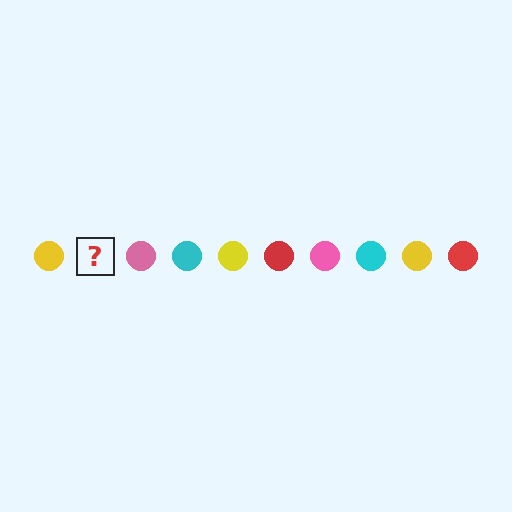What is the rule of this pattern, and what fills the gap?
The rule is that the pattern cycles through yellow, red, pink, cyan circles. The gap should be filled with a red circle.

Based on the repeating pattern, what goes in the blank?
The blank should be a red circle.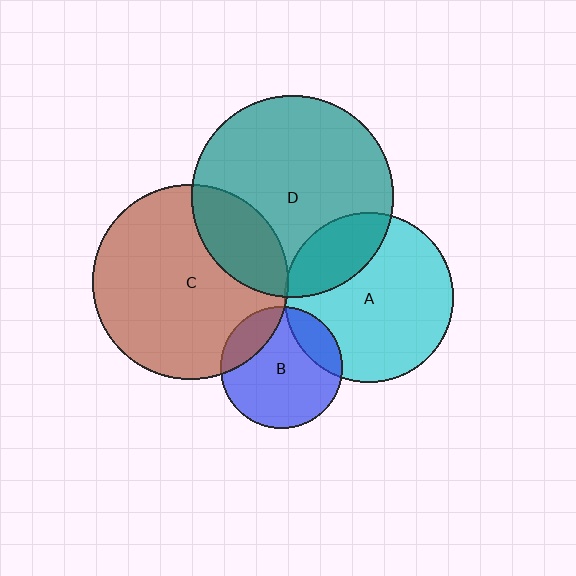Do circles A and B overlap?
Yes.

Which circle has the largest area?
Circle D (teal).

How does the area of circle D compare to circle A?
Approximately 1.4 times.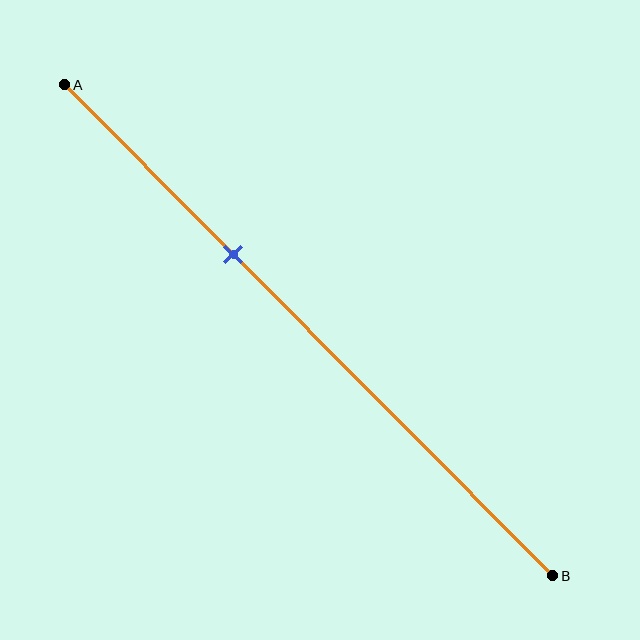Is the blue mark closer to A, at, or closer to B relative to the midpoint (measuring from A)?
The blue mark is closer to point A than the midpoint of segment AB.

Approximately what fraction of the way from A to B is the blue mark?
The blue mark is approximately 35% of the way from A to B.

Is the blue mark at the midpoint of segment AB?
No, the mark is at about 35% from A, not at the 50% midpoint.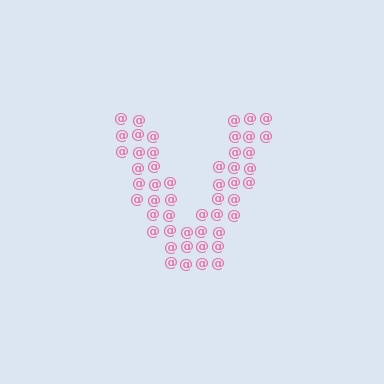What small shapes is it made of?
It is made of small at signs.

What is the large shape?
The large shape is the letter V.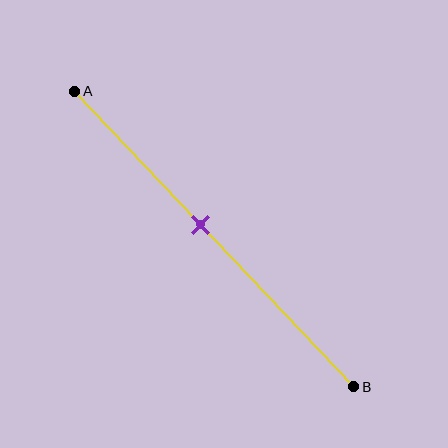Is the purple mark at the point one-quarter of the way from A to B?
No, the mark is at about 45% from A, not at the 25% one-quarter point.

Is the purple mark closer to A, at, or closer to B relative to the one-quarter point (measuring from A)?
The purple mark is closer to point B than the one-quarter point of segment AB.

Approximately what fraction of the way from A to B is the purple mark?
The purple mark is approximately 45% of the way from A to B.